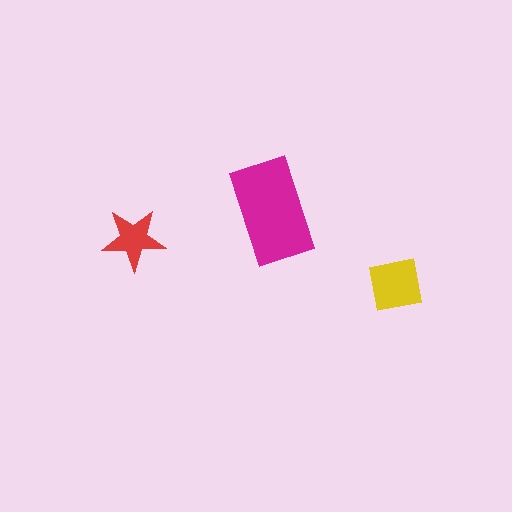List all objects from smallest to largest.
The red star, the yellow square, the magenta rectangle.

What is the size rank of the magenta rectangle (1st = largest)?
1st.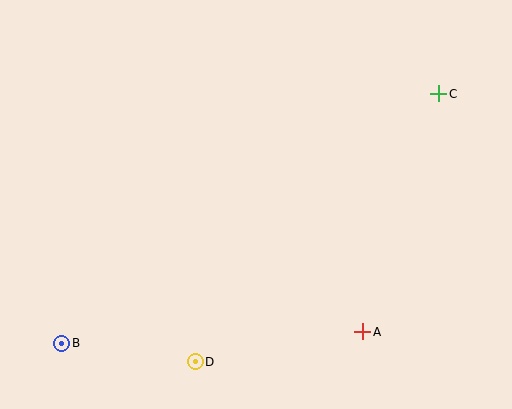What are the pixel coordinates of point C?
Point C is at (439, 94).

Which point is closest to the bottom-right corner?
Point A is closest to the bottom-right corner.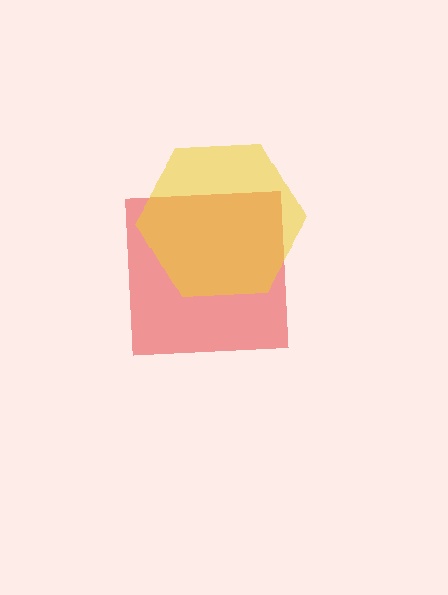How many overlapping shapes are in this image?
There are 2 overlapping shapes in the image.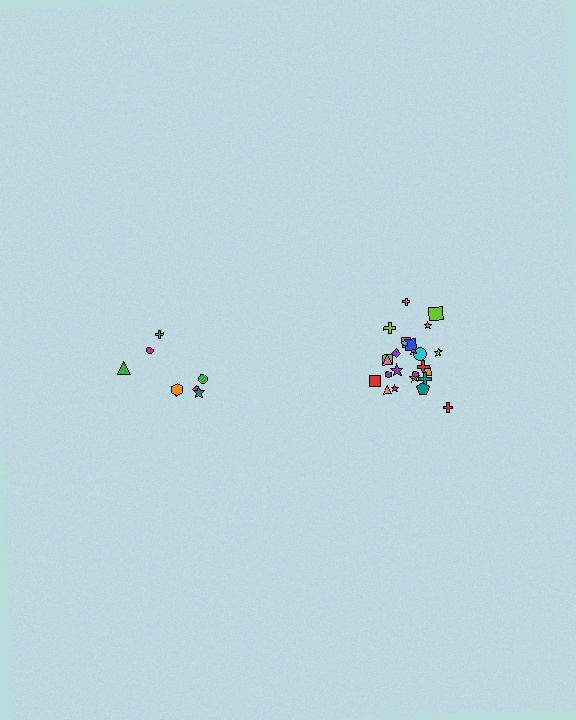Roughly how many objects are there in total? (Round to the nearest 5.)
Roughly 35 objects in total.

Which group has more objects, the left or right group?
The right group.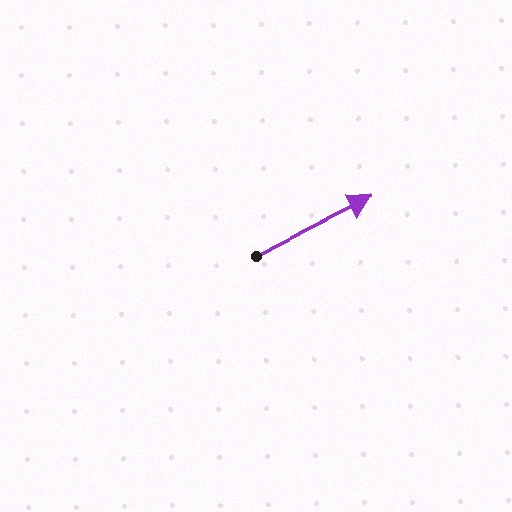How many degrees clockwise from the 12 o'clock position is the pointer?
Approximately 63 degrees.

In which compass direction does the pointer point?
Northeast.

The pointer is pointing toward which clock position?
Roughly 2 o'clock.